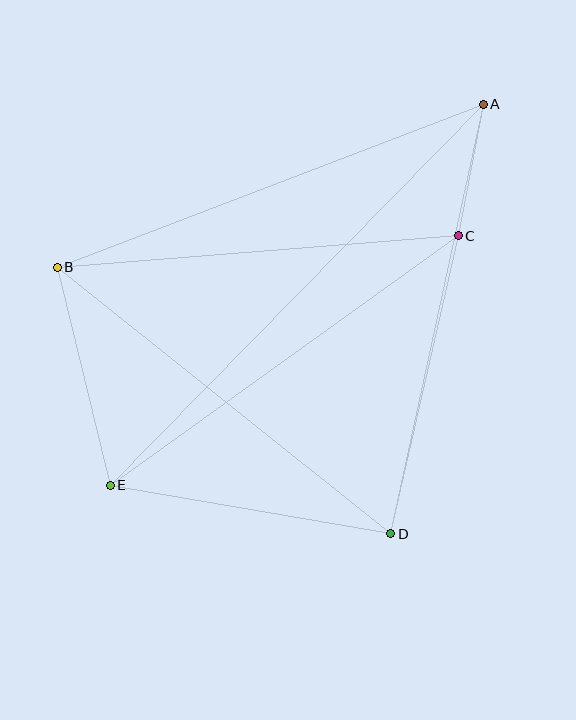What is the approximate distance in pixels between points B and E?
The distance between B and E is approximately 224 pixels.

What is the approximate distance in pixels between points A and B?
The distance between A and B is approximately 456 pixels.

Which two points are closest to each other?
Points A and C are closest to each other.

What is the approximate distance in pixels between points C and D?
The distance between C and D is approximately 305 pixels.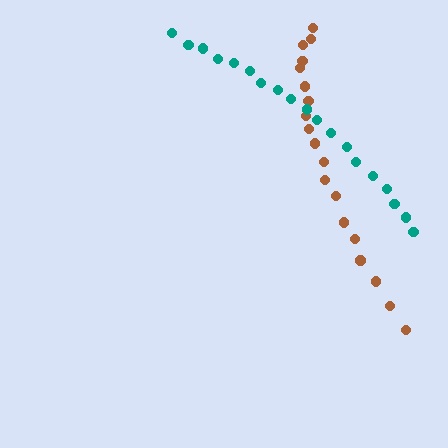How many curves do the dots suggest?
There are 2 distinct paths.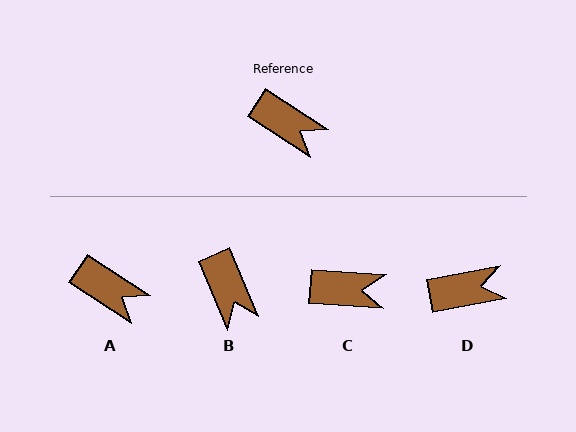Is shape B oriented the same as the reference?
No, it is off by about 34 degrees.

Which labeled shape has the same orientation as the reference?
A.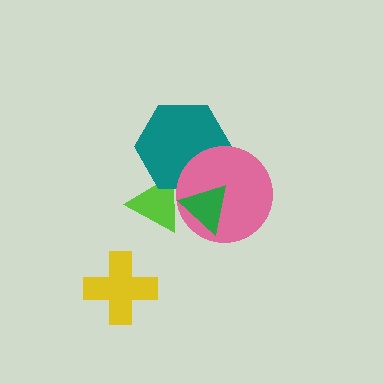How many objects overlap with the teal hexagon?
3 objects overlap with the teal hexagon.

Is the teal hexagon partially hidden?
Yes, it is partially covered by another shape.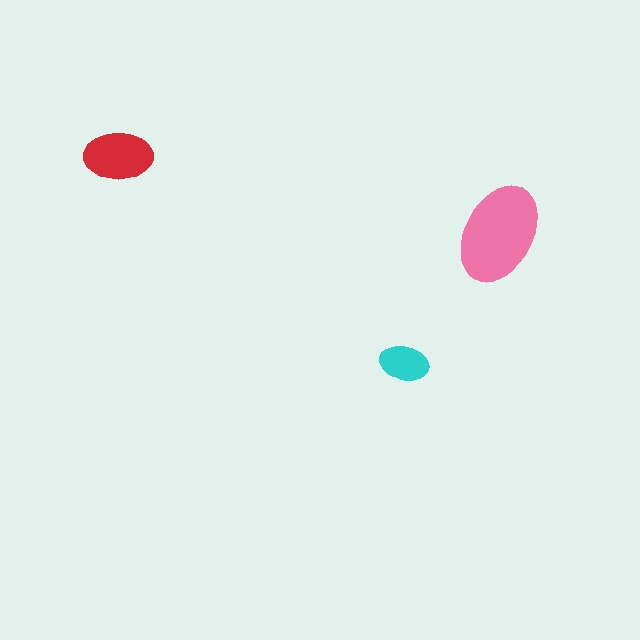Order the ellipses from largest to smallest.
the pink one, the red one, the cyan one.